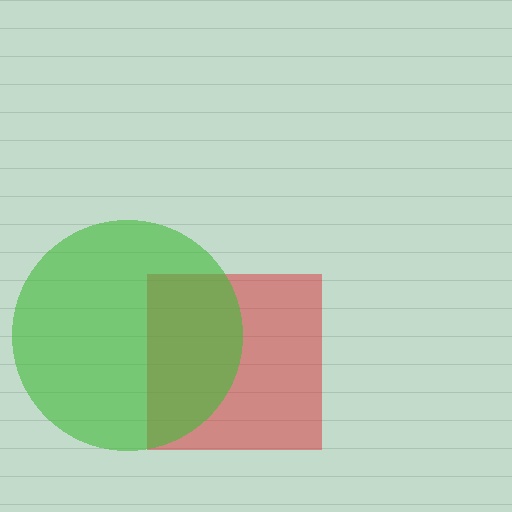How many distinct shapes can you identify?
There are 2 distinct shapes: a red square, a green circle.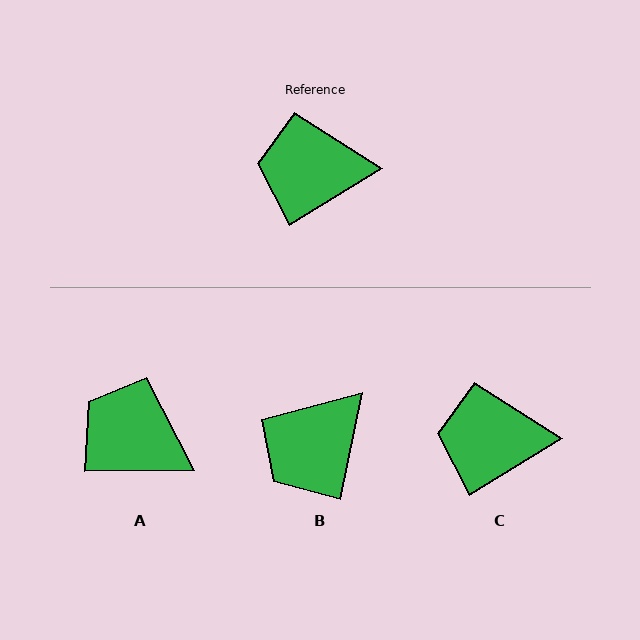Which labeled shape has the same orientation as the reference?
C.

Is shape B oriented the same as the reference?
No, it is off by about 47 degrees.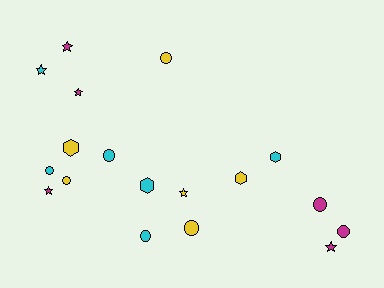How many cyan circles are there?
There are 3 cyan circles.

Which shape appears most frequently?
Circle, with 8 objects.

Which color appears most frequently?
Cyan, with 6 objects.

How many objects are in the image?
There are 18 objects.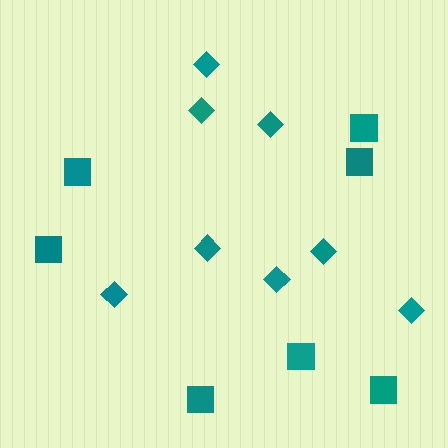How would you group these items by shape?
There are 2 groups: one group of squares (7) and one group of diamonds (8).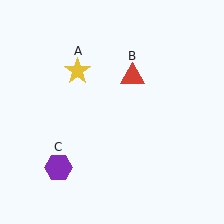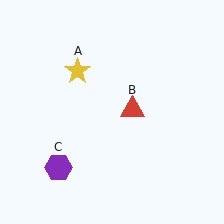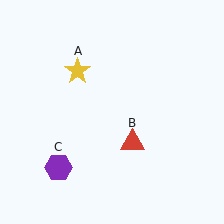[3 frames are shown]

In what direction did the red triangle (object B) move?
The red triangle (object B) moved down.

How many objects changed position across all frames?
1 object changed position: red triangle (object B).